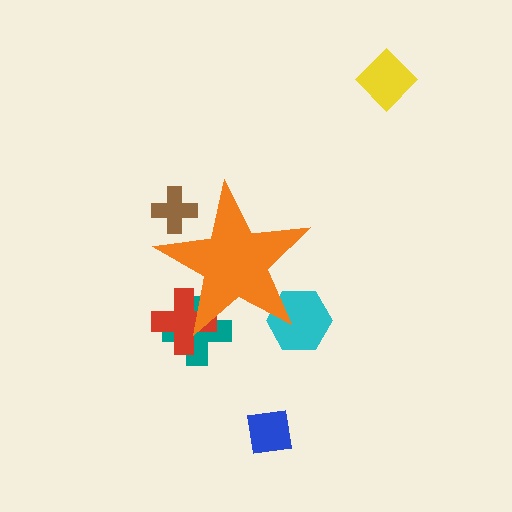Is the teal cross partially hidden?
Yes, the teal cross is partially hidden behind the orange star.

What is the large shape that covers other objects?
An orange star.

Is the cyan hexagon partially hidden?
Yes, the cyan hexagon is partially hidden behind the orange star.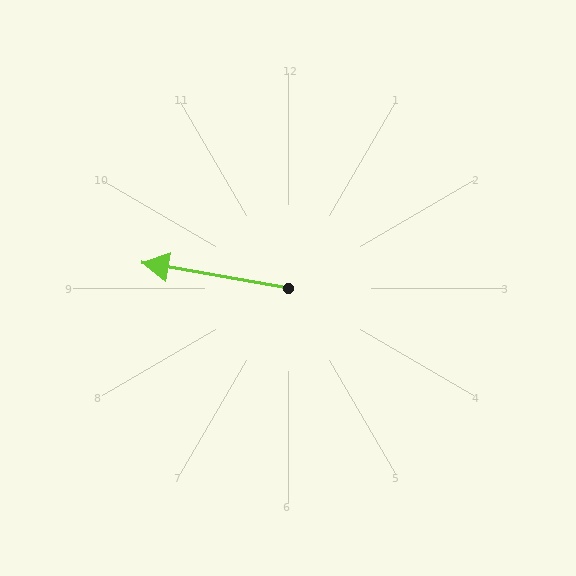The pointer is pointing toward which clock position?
Roughly 9 o'clock.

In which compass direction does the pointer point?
West.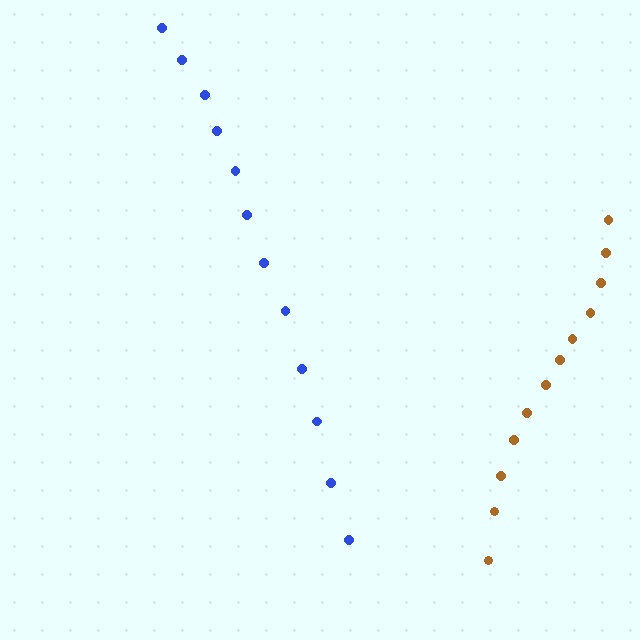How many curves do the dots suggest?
There are 2 distinct paths.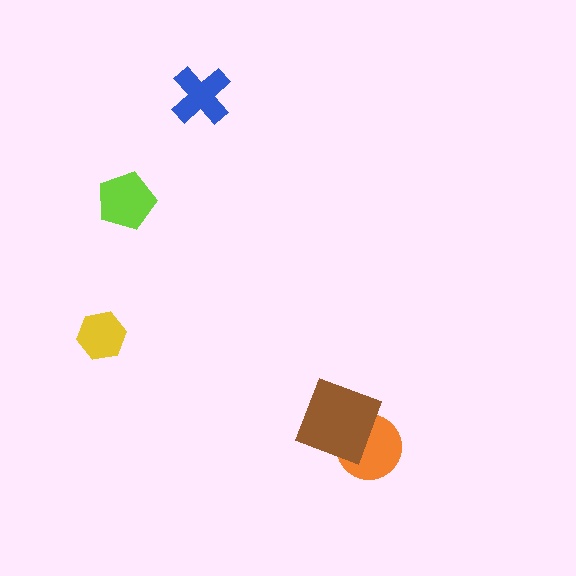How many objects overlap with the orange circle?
1 object overlaps with the orange circle.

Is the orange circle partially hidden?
Yes, it is partially covered by another shape.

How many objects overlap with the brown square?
1 object overlaps with the brown square.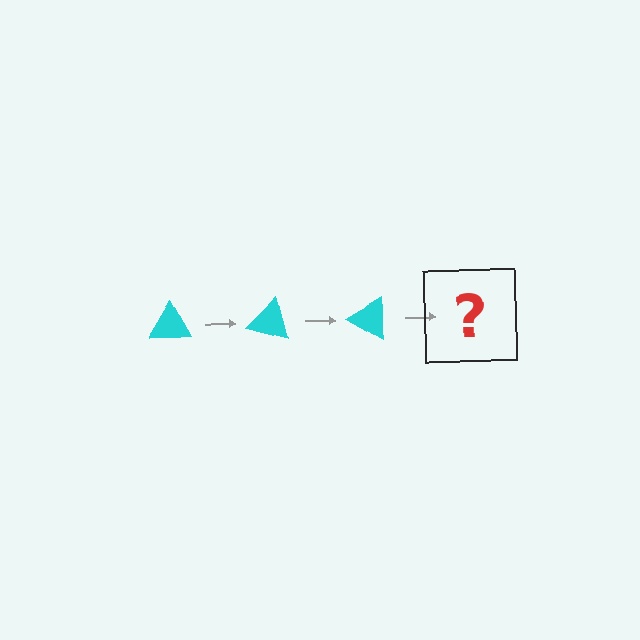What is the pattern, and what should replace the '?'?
The pattern is that the triangle rotates 15 degrees each step. The '?' should be a cyan triangle rotated 45 degrees.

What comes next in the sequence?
The next element should be a cyan triangle rotated 45 degrees.